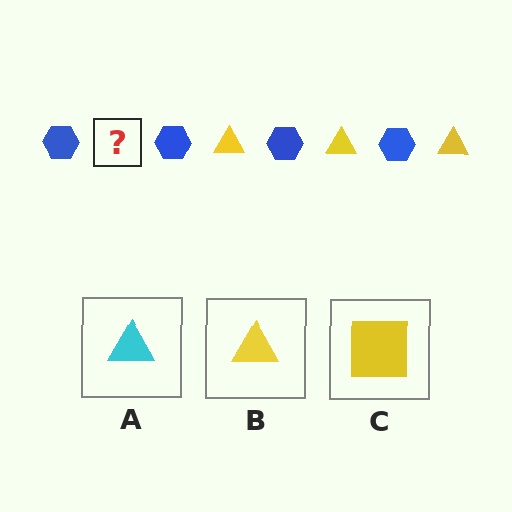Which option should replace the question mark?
Option B.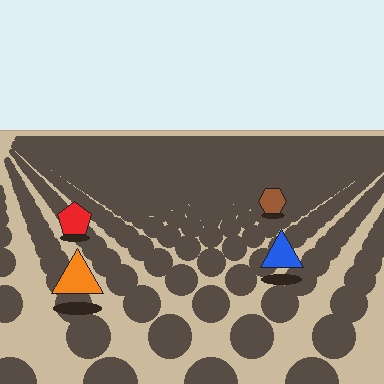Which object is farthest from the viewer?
The brown hexagon is farthest from the viewer. It appears smaller and the ground texture around it is denser.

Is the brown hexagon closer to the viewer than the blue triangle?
No. The blue triangle is closer — you can tell from the texture gradient: the ground texture is coarser near it.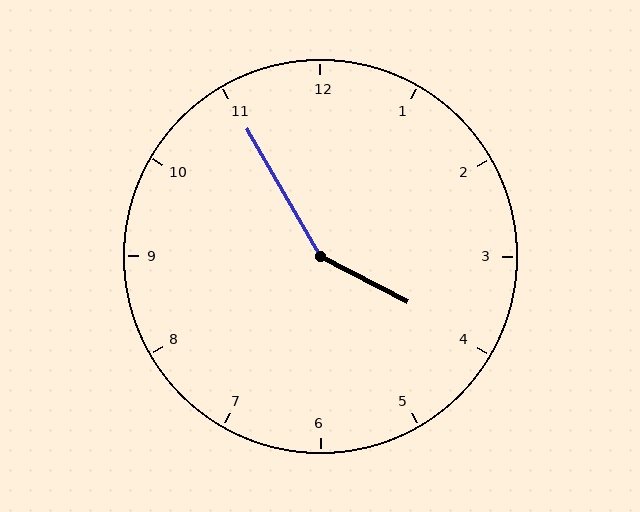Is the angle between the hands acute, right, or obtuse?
It is obtuse.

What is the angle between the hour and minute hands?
Approximately 148 degrees.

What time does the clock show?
3:55.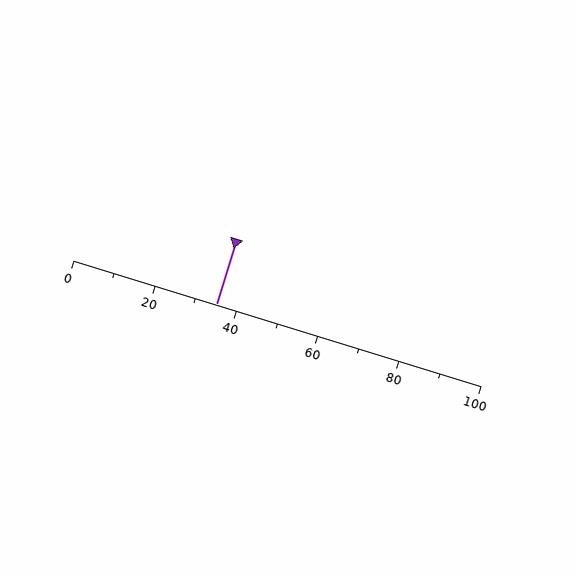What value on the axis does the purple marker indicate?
The marker indicates approximately 35.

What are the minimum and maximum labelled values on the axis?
The axis runs from 0 to 100.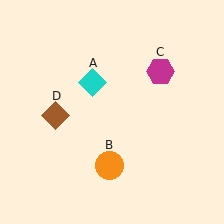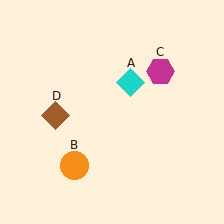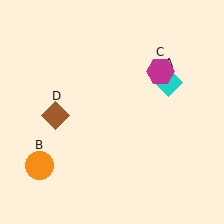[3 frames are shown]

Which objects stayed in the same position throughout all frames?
Magenta hexagon (object C) and brown diamond (object D) remained stationary.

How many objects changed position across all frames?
2 objects changed position: cyan diamond (object A), orange circle (object B).